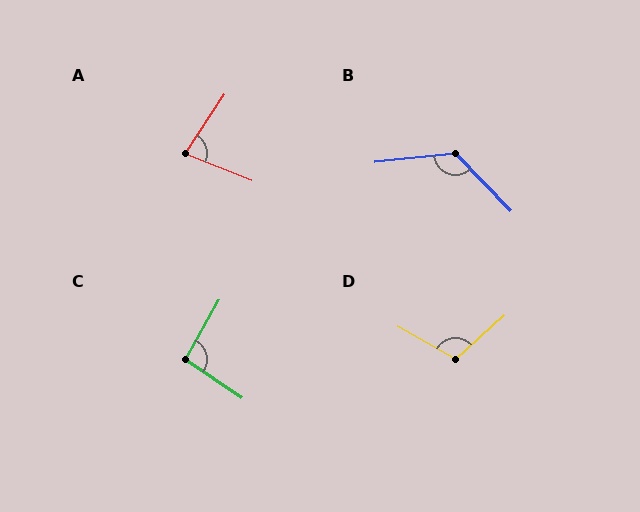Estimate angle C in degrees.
Approximately 95 degrees.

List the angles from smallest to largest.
A (79°), C (95°), D (108°), B (128°).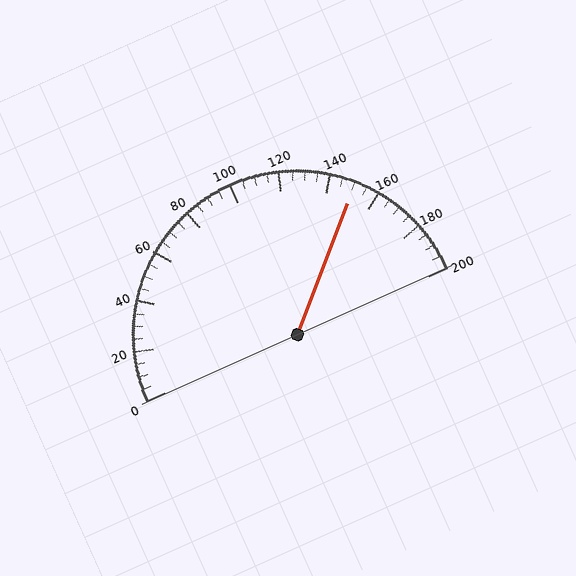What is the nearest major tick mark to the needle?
The nearest major tick mark is 160.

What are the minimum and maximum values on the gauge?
The gauge ranges from 0 to 200.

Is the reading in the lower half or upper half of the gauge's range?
The reading is in the upper half of the range (0 to 200).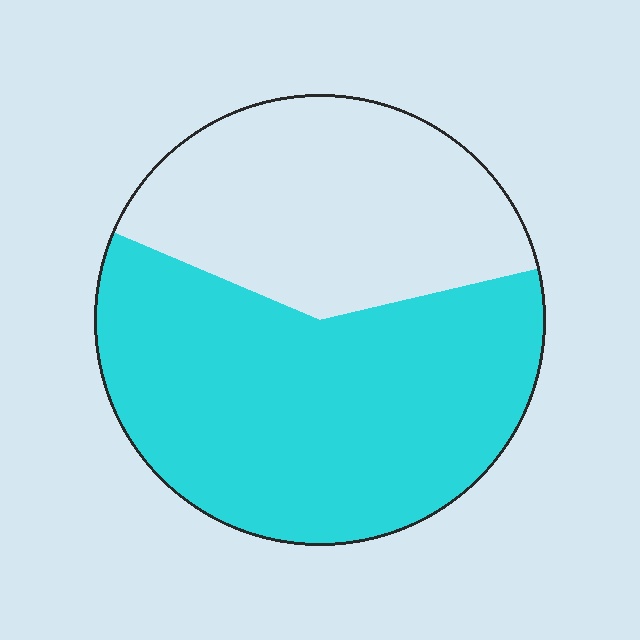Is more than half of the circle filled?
Yes.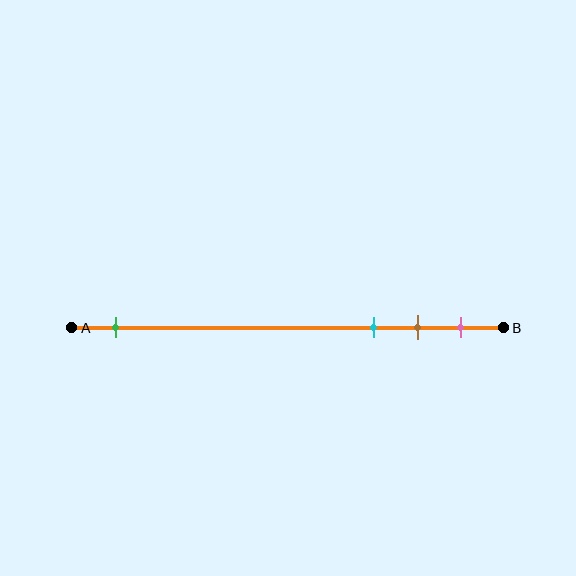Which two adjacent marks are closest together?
The brown and pink marks are the closest adjacent pair.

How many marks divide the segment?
There are 4 marks dividing the segment.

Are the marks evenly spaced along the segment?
No, the marks are not evenly spaced.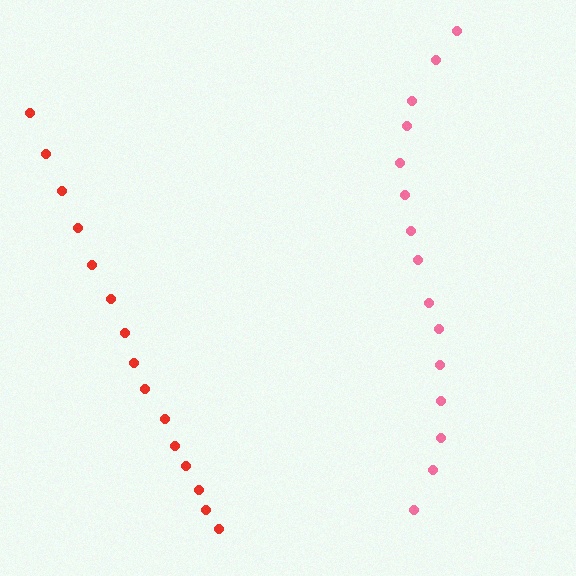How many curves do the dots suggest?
There are 2 distinct paths.